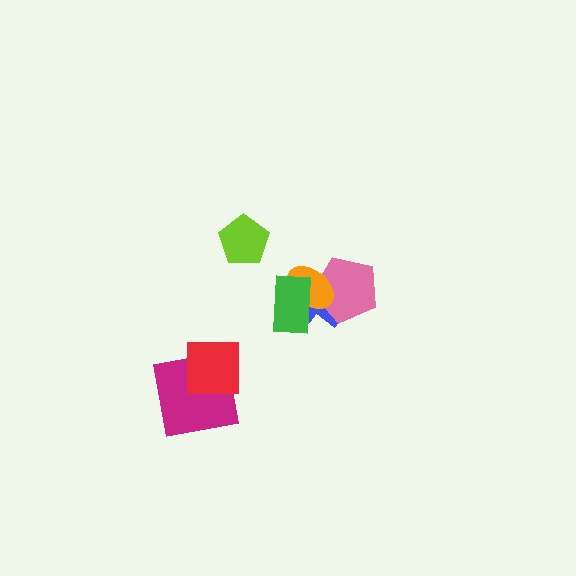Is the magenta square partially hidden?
Yes, it is partially covered by another shape.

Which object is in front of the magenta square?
The red square is in front of the magenta square.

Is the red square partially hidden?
No, no other shape covers it.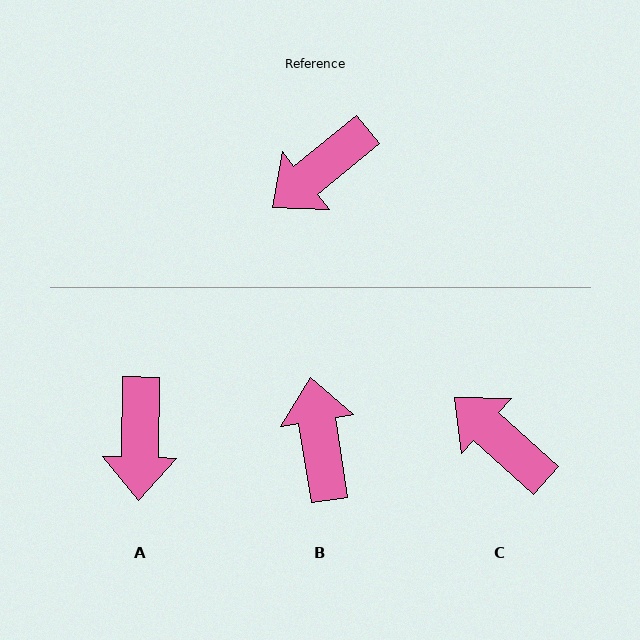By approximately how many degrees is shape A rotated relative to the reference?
Approximately 49 degrees counter-clockwise.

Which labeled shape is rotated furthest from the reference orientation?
B, about 120 degrees away.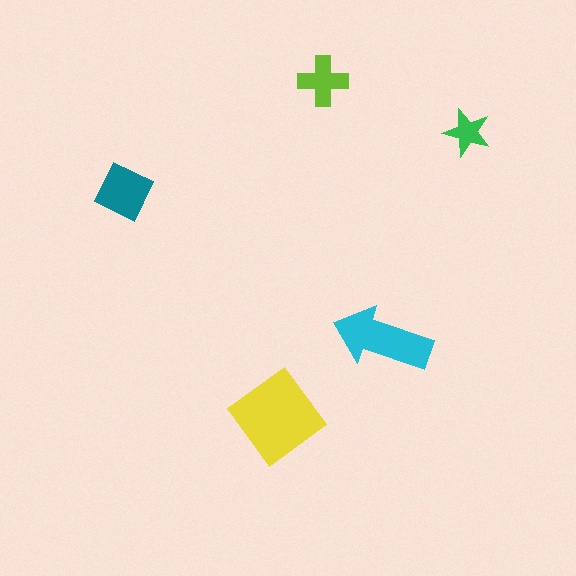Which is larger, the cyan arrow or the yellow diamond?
The yellow diamond.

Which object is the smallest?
The green star.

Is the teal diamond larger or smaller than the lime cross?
Larger.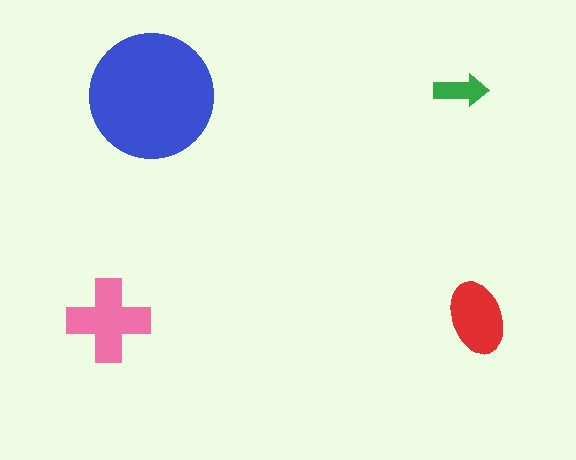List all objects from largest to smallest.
The blue circle, the pink cross, the red ellipse, the green arrow.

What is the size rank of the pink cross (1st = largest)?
2nd.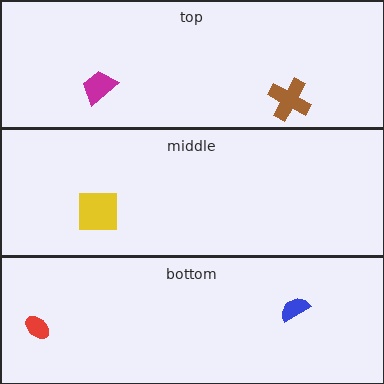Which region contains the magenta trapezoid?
The top region.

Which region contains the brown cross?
The top region.